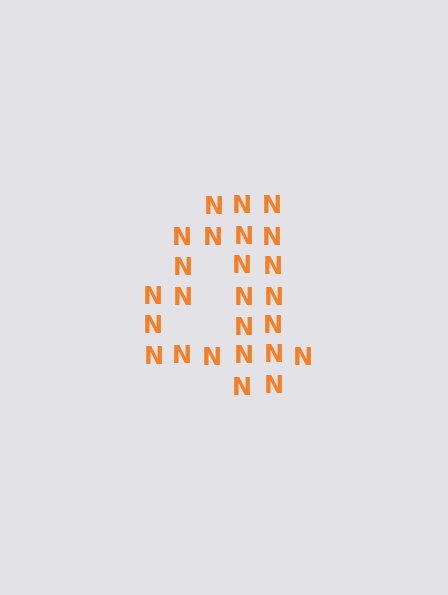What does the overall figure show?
The overall figure shows the digit 4.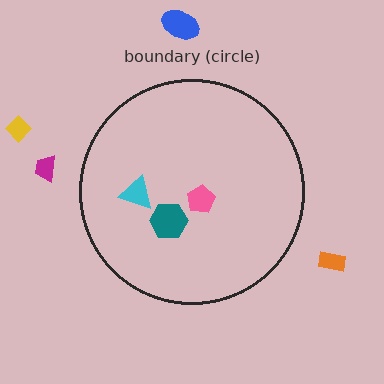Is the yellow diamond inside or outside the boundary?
Outside.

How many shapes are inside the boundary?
3 inside, 4 outside.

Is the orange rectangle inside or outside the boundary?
Outside.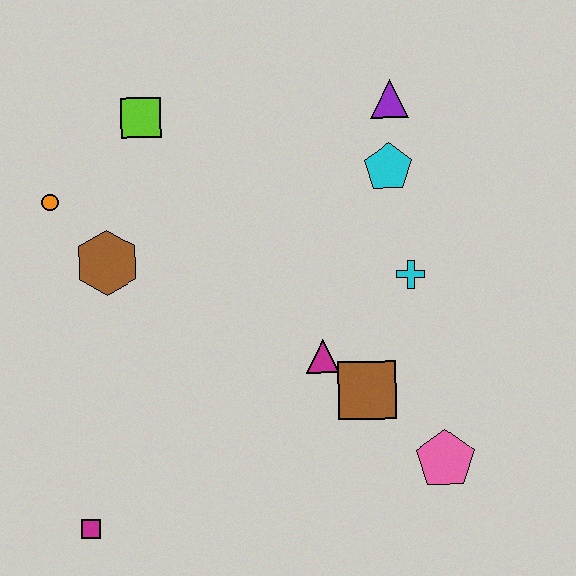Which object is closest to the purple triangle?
The cyan pentagon is closest to the purple triangle.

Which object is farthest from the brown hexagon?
The pink pentagon is farthest from the brown hexagon.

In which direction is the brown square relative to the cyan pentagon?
The brown square is below the cyan pentagon.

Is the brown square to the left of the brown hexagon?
No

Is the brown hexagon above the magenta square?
Yes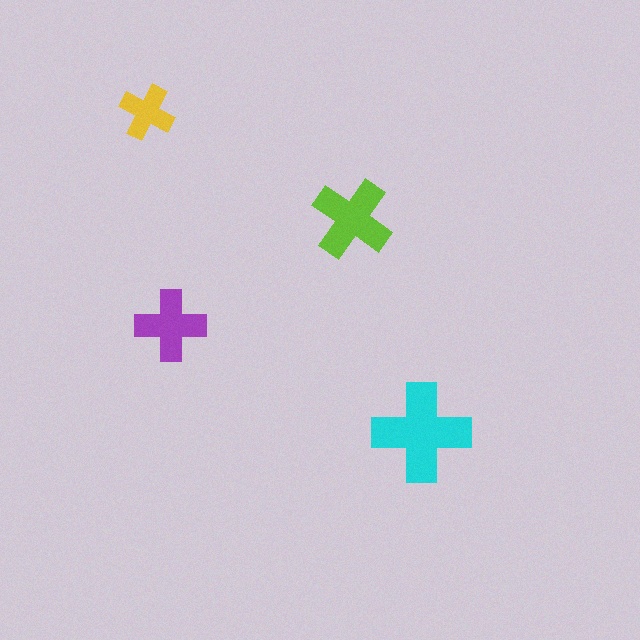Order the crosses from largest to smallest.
the cyan one, the lime one, the purple one, the yellow one.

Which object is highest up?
The yellow cross is topmost.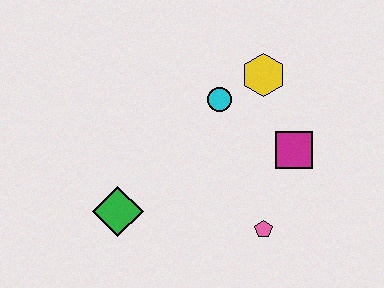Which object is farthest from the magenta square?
The green diamond is farthest from the magenta square.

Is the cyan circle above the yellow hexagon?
No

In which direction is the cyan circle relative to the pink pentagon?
The cyan circle is above the pink pentagon.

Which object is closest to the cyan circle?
The yellow hexagon is closest to the cyan circle.